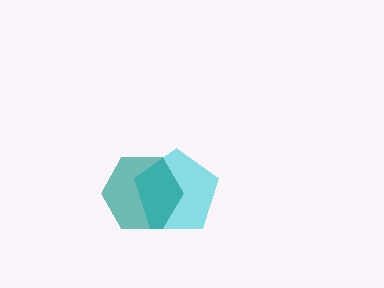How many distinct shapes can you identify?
There are 2 distinct shapes: a cyan pentagon, a teal hexagon.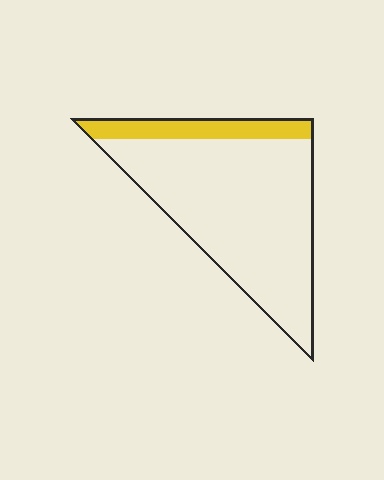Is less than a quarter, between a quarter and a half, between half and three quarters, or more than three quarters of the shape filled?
Less than a quarter.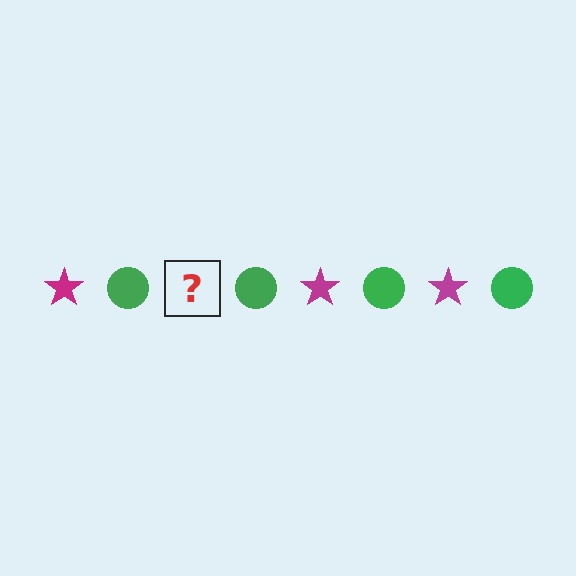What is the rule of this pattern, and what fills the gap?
The rule is that the pattern alternates between magenta star and green circle. The gap should be filled with a magenta star.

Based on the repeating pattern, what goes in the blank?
The blank should be a magenta star.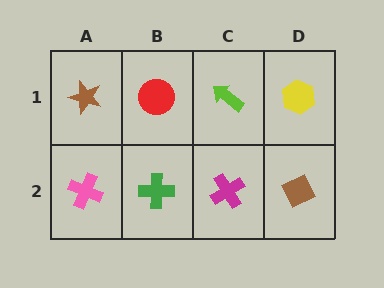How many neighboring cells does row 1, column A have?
2.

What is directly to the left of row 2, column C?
A green cross.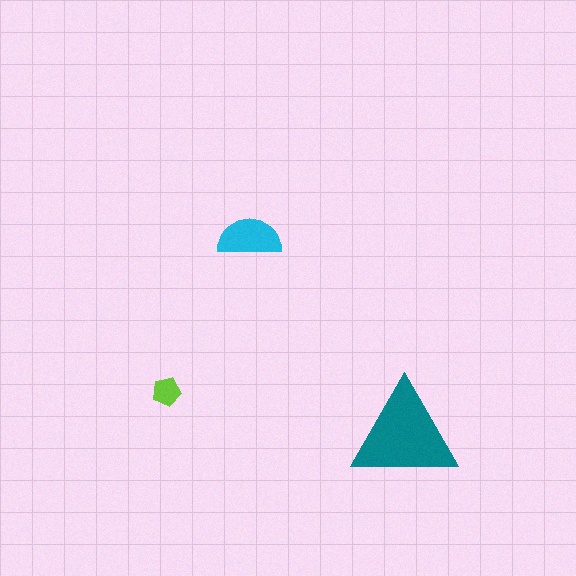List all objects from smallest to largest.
The lime pentagon, the cyan semicircle, the teal triangle.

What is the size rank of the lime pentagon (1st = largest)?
3rd.